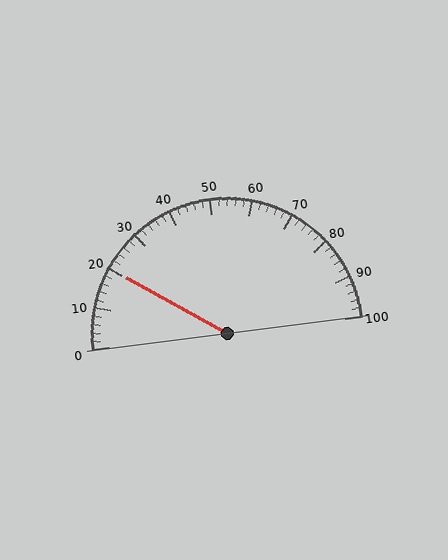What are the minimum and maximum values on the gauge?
The gauge ranges from 0 to 100.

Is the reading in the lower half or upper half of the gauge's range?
The reading is in the lower half of the range (0 to 100).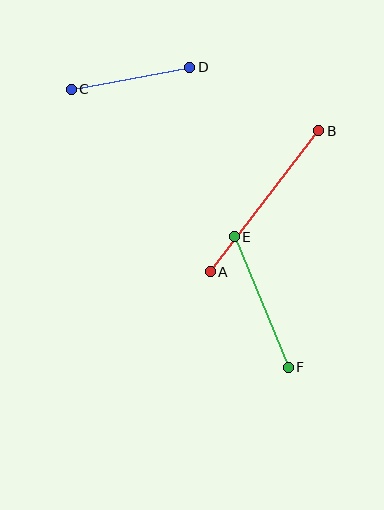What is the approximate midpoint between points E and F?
The midpoint is at approximately (261, 302) pixels.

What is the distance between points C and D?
The distance is approximately 120 pixels.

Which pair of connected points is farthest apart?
Points A and B are farthest apart.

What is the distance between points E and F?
The distance is approximately 141 pixels.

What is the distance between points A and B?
The distance is approximately 178 pixels.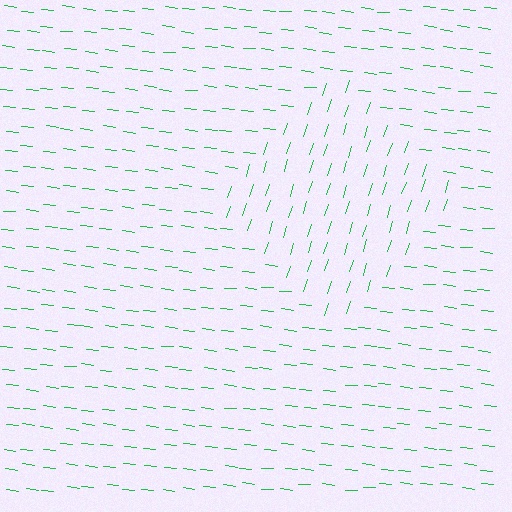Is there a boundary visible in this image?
Yes, there is a texture boundary formed by a change in line orientation.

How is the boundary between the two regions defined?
The boundary is defined purely by a change in line orientation (approximately 78 degrees difference). All lines are the same color and thickness.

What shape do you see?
I see a diamond.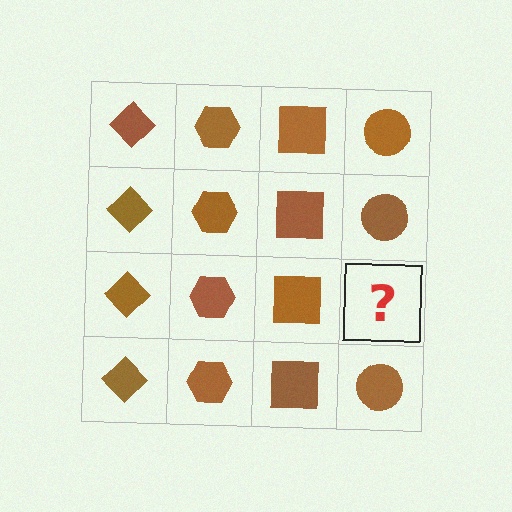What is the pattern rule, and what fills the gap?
The rule is that each column has a consistent shape. The gap should be filled with a brown circle.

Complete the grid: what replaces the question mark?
The question mark should be replaced with a brown circle.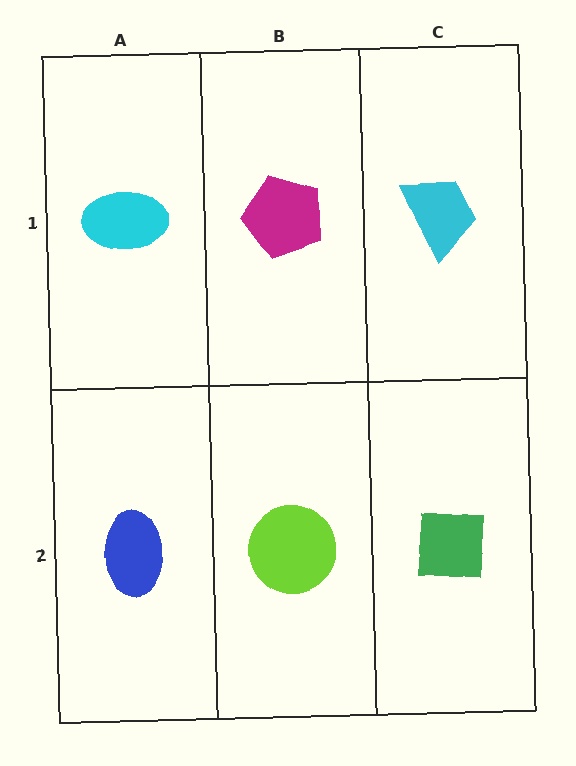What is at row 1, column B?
A magenta pentagon.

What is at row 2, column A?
A blue ellipse.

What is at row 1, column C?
A cyan trapezoid.